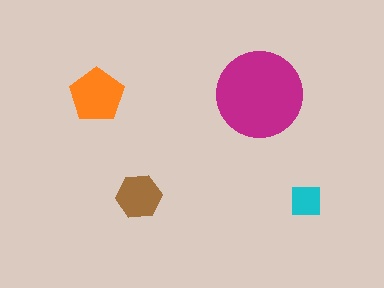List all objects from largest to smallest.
The magenta circle, the orange pentagon, the brown hexagon, the cyan square.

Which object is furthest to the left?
The orange pentagon is leftmost.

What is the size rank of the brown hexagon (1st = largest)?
3rd.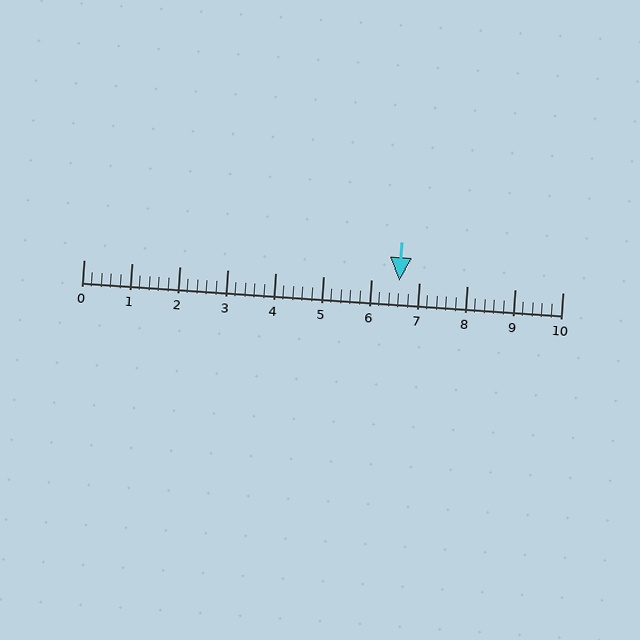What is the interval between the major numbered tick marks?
The major tick marks are spaced 1 units apart.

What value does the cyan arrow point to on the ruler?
The cyan arrow points to approximately 6.6.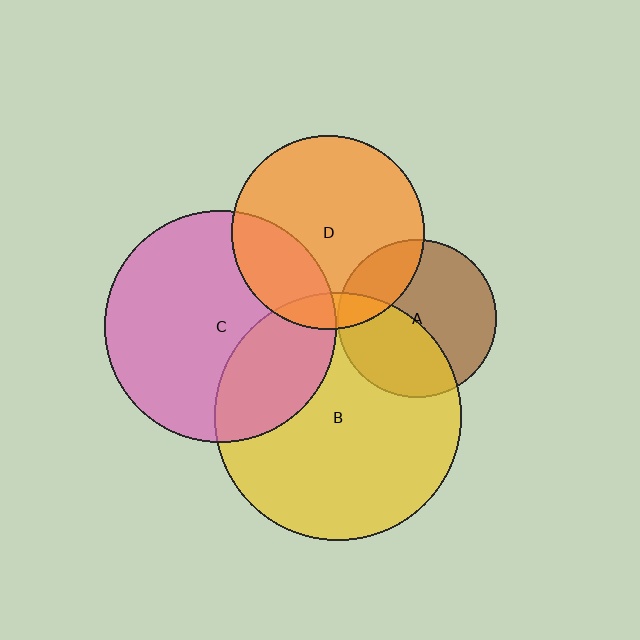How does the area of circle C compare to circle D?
Approximately 1.4 times.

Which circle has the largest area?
Circle B (yellow).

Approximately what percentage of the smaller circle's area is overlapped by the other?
Approximately 30%.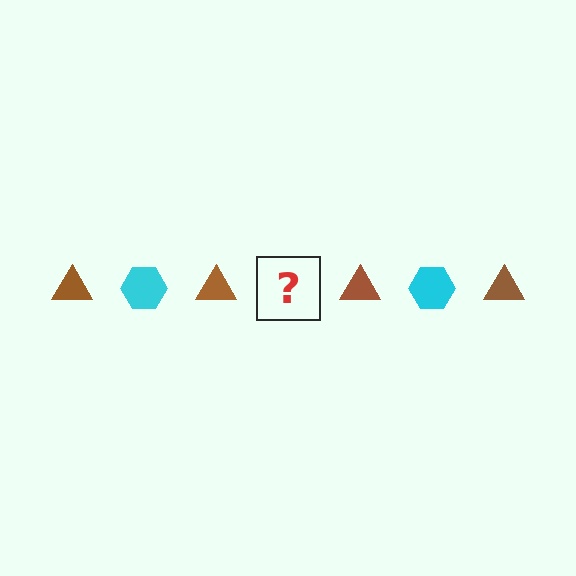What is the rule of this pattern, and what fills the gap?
The rule is that the pattern alternates between brown triangle and cyan hexagon. The gap should be filled with a cyan hexagon.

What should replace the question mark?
The question mark should be replaced with a cyan hexagon.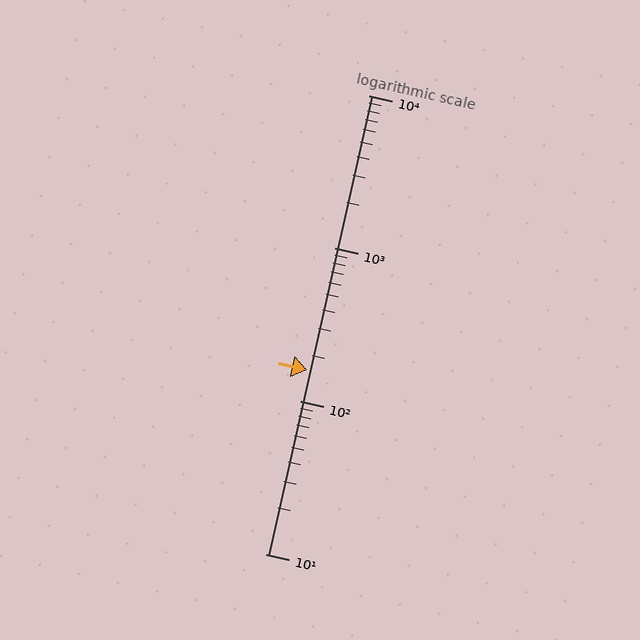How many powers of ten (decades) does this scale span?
The scale spans 3 decades, from 10 to 10000.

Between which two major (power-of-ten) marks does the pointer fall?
The pointer is between 100 and 1000.